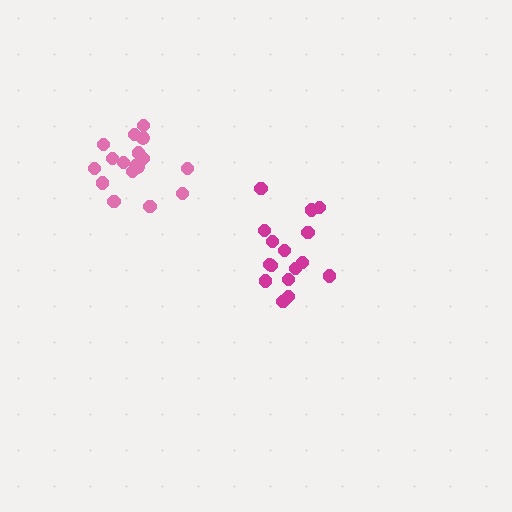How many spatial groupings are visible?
There are 2 spatial groupings.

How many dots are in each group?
Group 1: 16 dots, Group 2: 17 dots (33 total).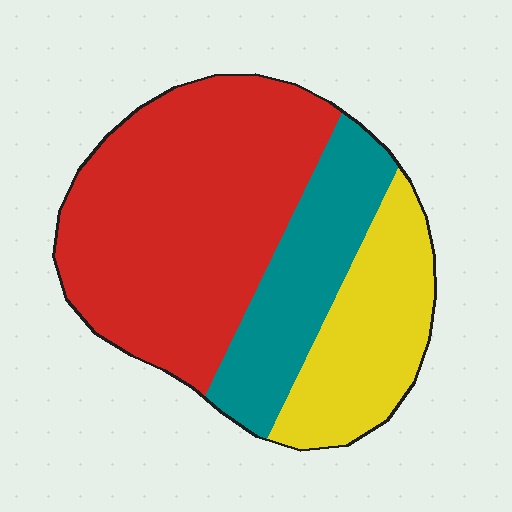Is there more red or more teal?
Red.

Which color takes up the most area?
Red, at roughly 55%.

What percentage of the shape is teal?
Teal takes up less than a quarter of the shape.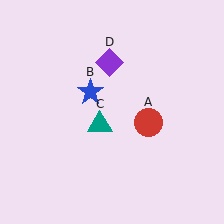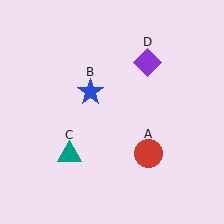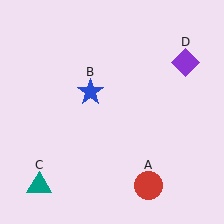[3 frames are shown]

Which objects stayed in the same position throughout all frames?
Blue star (object B) remained stationary.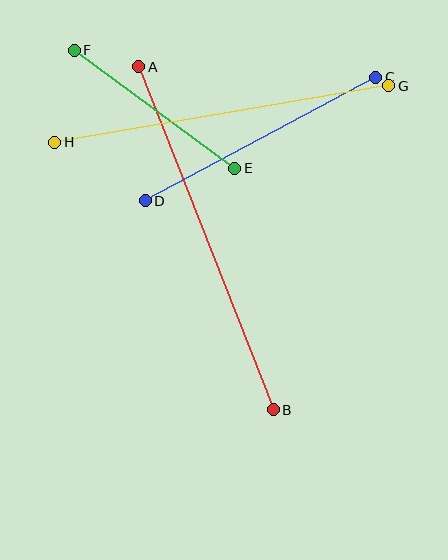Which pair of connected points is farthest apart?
Points A and B are farthest apart.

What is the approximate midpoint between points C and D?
The midpoint is at approximately (261, 139) pixels.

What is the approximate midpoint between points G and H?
The midpoint is at approximately (222, 114) pixels.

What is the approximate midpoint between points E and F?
The midpoint is at approximately (154, 109) pixels.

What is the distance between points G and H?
The distance is approximately 338 pixels.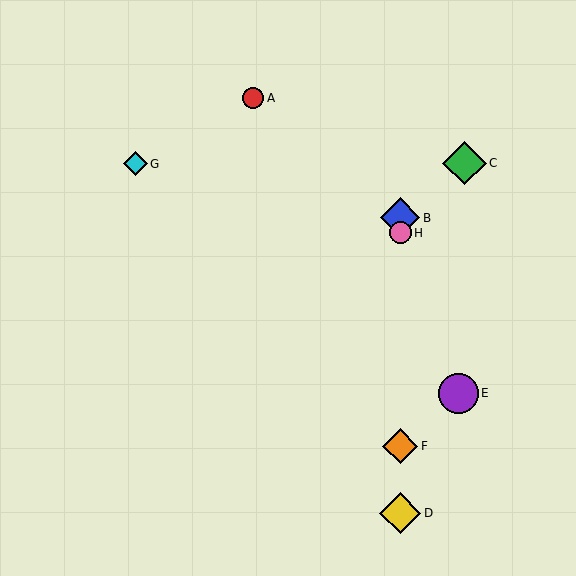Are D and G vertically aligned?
No, D is at x≈400 and G is at x≈135.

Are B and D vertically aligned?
Yes, both are at x≈400.